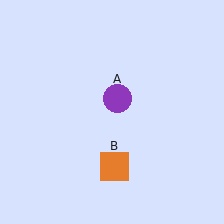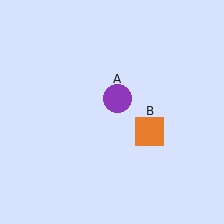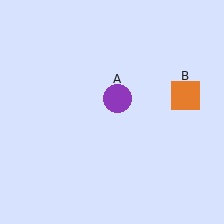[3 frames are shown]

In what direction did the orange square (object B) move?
The orange square (object B) moved up and to the right.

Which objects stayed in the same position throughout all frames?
Purple circle (object A) remained stationary.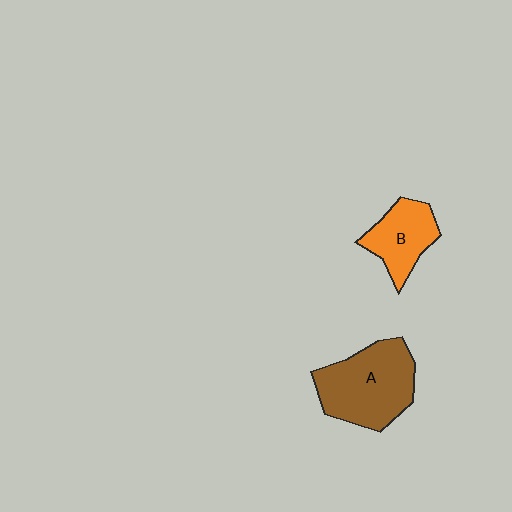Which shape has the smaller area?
Shape B (orange).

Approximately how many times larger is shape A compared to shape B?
Approximately 1.7 times.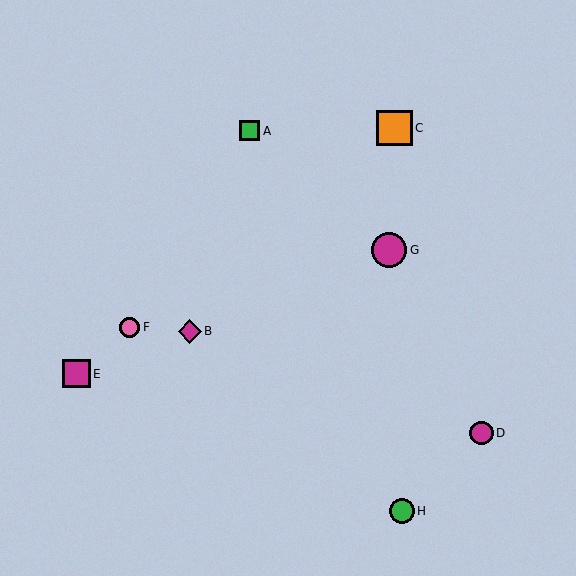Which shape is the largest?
The orange square (labeled C) is the largest.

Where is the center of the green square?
The center of the green square is at (250, 131).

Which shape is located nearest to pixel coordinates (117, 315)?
The pink circle (labeled F) at (130, 327) is nearest to that location.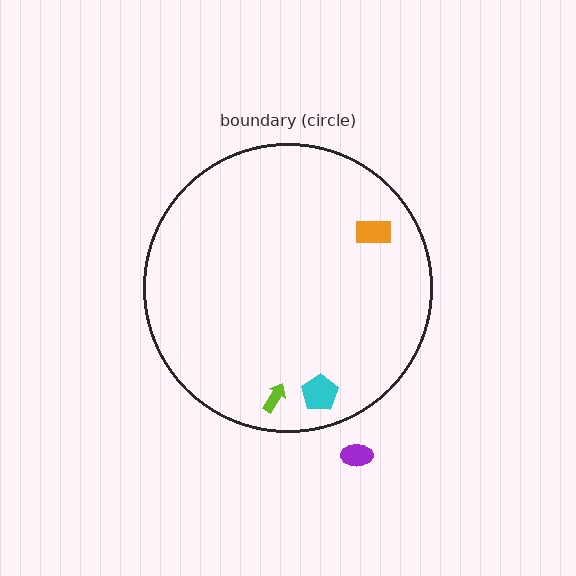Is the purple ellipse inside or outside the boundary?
Outside.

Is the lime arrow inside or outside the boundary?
Inside.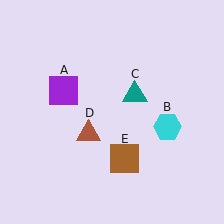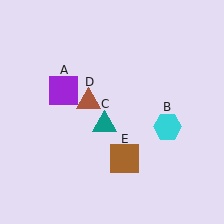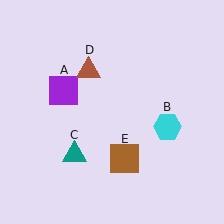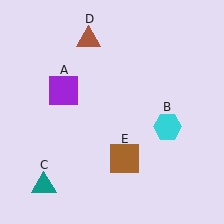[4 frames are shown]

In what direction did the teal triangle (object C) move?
The teal triangle (object C) moved down and to the left.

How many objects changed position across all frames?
2 objects changed position: teal triangle (object C), brown triangle (object D).